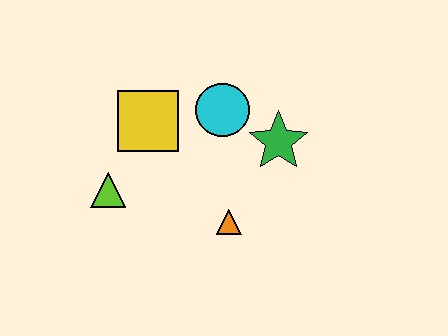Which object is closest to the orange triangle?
The green star is closest to the orange triangle.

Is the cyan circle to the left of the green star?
Yes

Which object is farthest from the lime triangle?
The green star is farthest from the lime triangle.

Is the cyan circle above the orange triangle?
Yes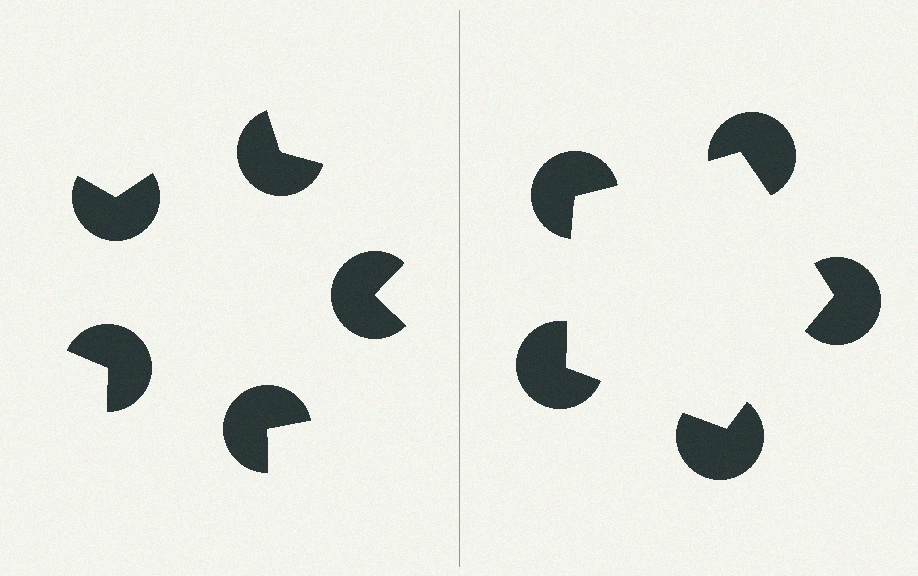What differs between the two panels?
The pac-man discs are positioned identically on both sides; only the wedge orientations differ. On the right they align to a pentagon; on the left they are misaligned.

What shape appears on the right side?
An illusory pentagon.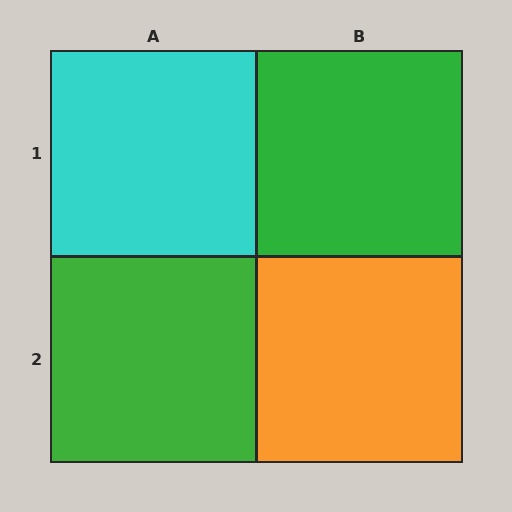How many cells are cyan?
1 cell is cyan.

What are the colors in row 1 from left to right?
Cyan, green.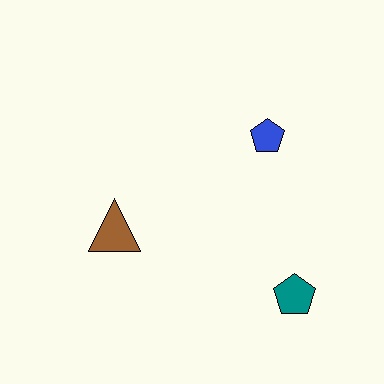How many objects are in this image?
There are 3 objects.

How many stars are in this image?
There are no stars.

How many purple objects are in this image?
There are no purple objects.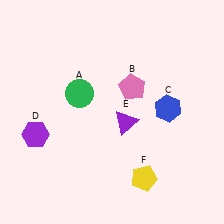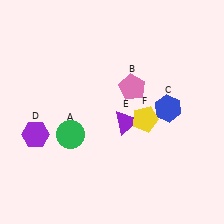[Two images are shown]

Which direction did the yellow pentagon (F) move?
The yellow pentagon (F) moved up.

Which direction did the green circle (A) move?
The green circle (A) moved down.